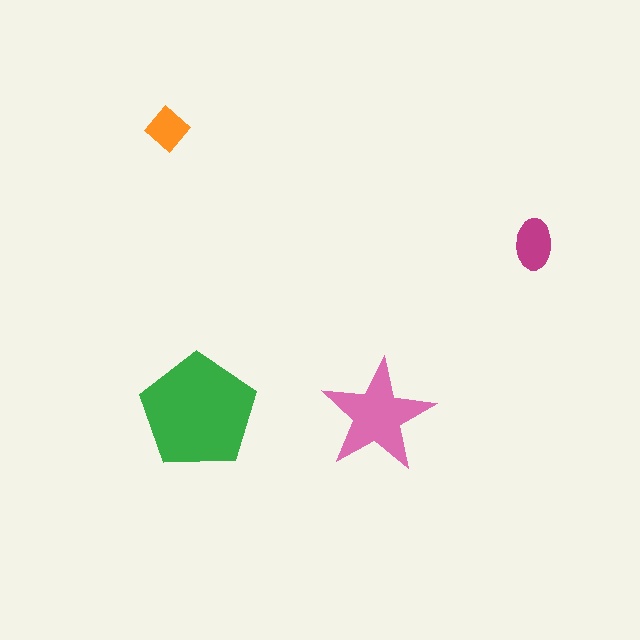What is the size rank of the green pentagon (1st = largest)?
1st.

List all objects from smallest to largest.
The orange diamond, the magenta ellipse, the pink star, the green pentagon.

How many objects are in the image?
There are 4 objects in the image.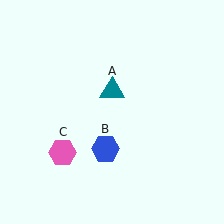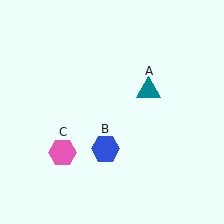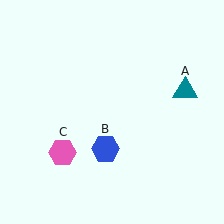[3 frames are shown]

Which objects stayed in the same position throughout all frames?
Blue hexagon (object B) and pink hexagon (object C) remained stationary.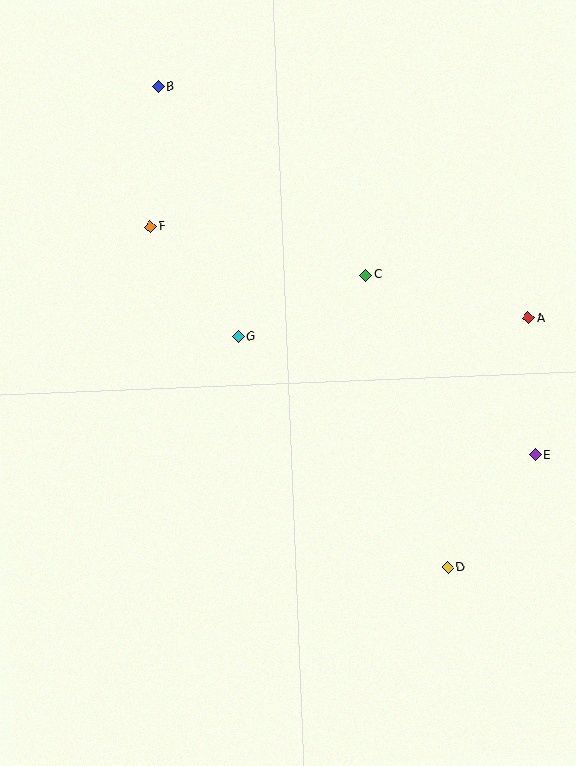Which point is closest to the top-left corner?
Point B is closest to the top-left corner.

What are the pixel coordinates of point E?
Point E is at (535, 455).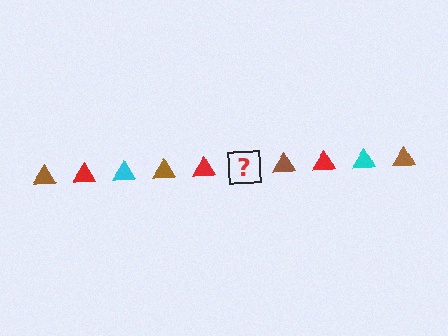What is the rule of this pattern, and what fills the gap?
The rule is that the pattern cycles through brown, red, cyan triangles. The gap should be filled with a cyan triangle.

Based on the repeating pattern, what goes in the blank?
The blank should be a cyan triangle.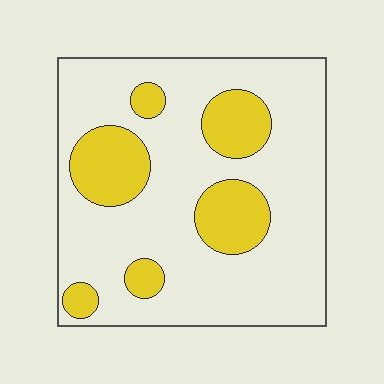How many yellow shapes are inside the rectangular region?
6.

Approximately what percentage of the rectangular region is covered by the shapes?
Approximately 25%.